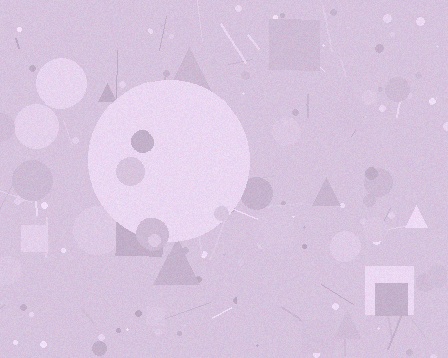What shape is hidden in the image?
A circle is hidden in the image.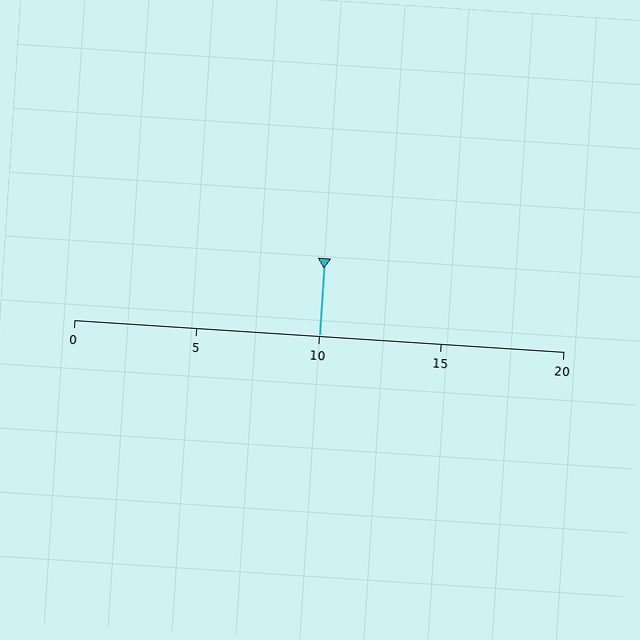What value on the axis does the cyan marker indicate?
The marker indicates approximately 10.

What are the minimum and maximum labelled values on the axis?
The axis runs from 0 to 20.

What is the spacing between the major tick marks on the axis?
The major ticks are spaced 5 apart.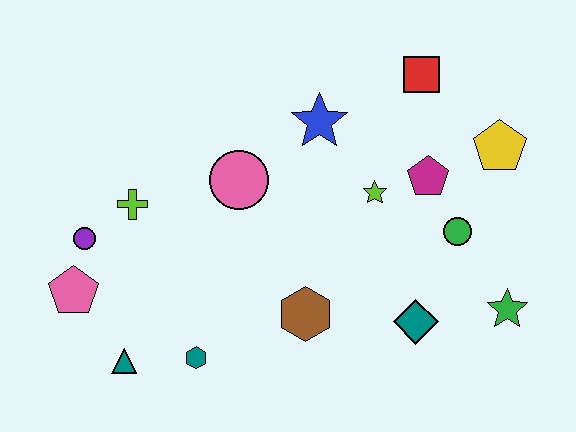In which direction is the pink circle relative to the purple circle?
The pink circle is to the right of the purple circle.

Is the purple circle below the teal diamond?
No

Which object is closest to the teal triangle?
The teal hexagon is closest to the teal triangle.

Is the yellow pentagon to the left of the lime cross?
No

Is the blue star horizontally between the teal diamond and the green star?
No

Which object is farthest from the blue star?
The teal triangle is farthest from the blue star.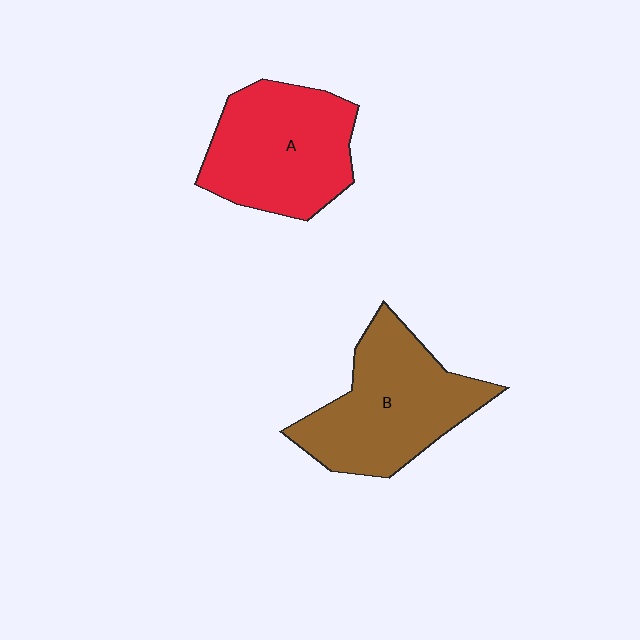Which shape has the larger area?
Shape B (brown).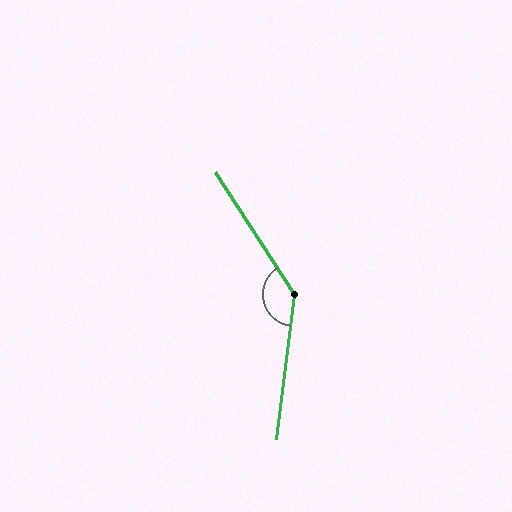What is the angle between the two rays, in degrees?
Approximately 140 degrees.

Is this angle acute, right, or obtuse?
It is obtuse.